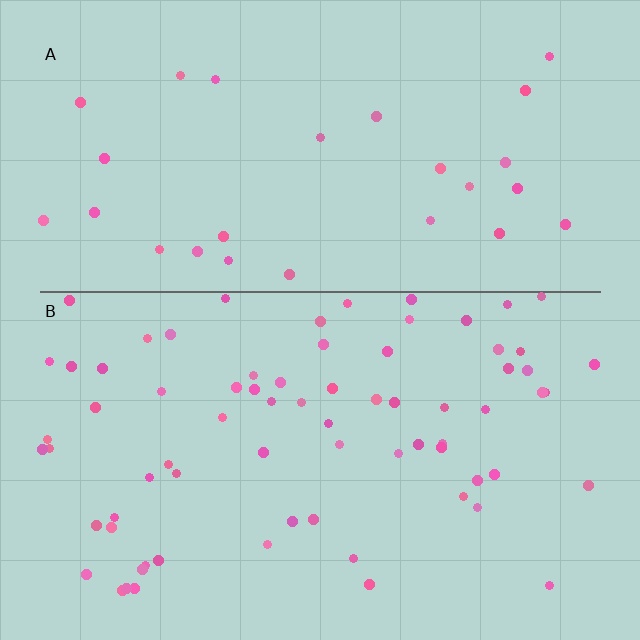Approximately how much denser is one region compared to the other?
Approximately 2.6× — region B over region A.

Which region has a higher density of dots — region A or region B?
B (the bottom).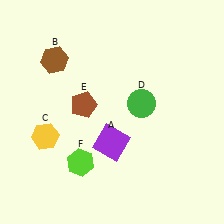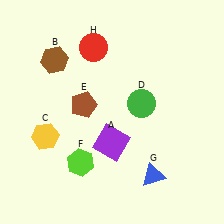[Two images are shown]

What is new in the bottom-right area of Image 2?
A blue triangle (G) was added in the bottom-right area of Image 2.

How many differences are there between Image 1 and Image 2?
There are 2 differences between the two images.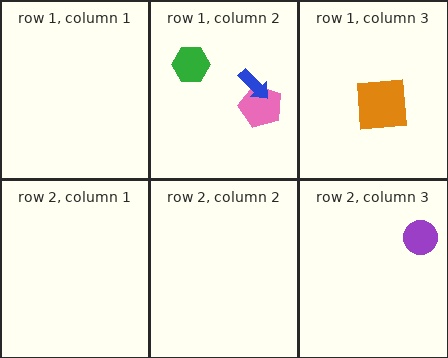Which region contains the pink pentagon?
The row 1, column 2 region.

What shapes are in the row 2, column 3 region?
The purple circle.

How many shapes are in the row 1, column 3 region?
1.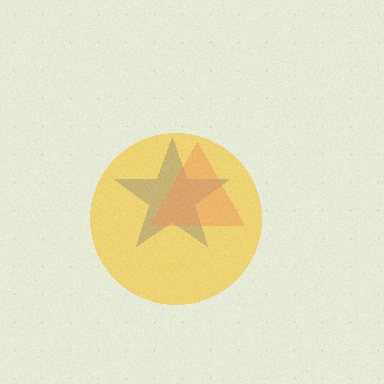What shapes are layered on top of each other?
The layered shapes are: a blue star, a pink triangle, a yellow circle.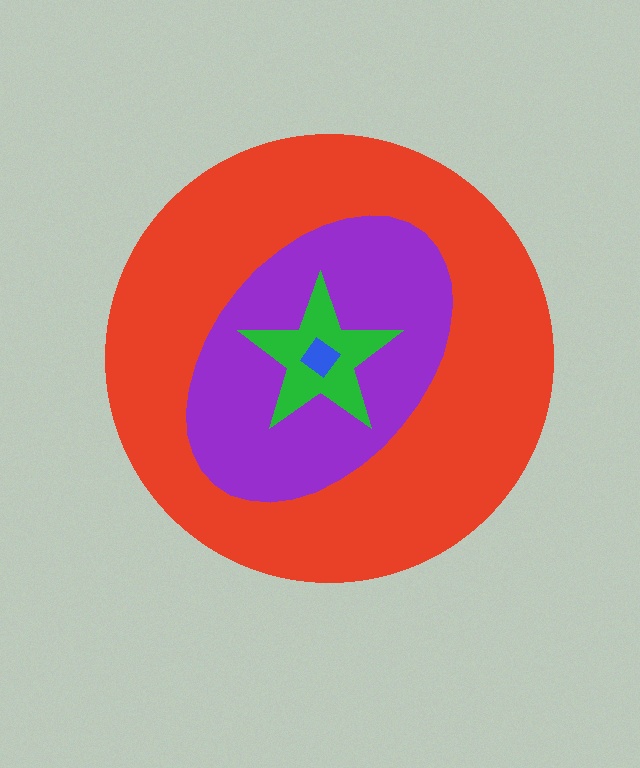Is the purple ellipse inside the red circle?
Yes.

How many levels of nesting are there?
4.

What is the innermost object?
The blue diamond.